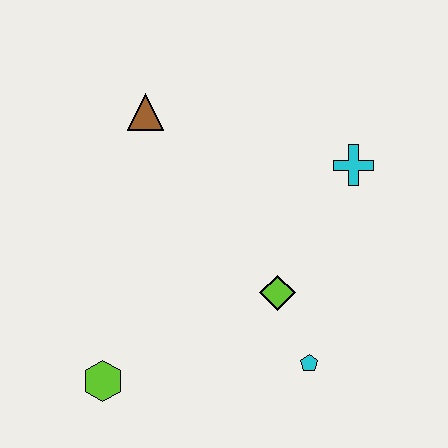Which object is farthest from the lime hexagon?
The cyan cross is farthest from the lime hexagon.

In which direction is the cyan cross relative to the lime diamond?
The cyan cross is above the lime diamond.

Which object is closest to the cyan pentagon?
The lime diamond is closest to the cyan pentagon.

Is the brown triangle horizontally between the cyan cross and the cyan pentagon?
No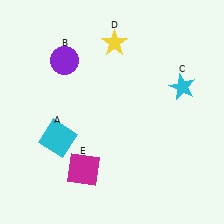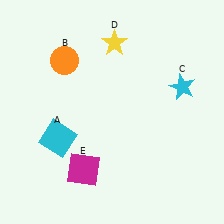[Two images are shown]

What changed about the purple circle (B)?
In Image 1, B is purple. In Image 2, it changed to orange.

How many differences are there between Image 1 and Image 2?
There is 1 difference between the two images.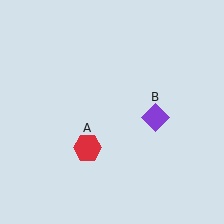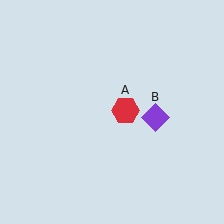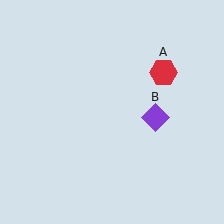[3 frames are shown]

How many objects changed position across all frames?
1 object changed position: red hexagon (object A).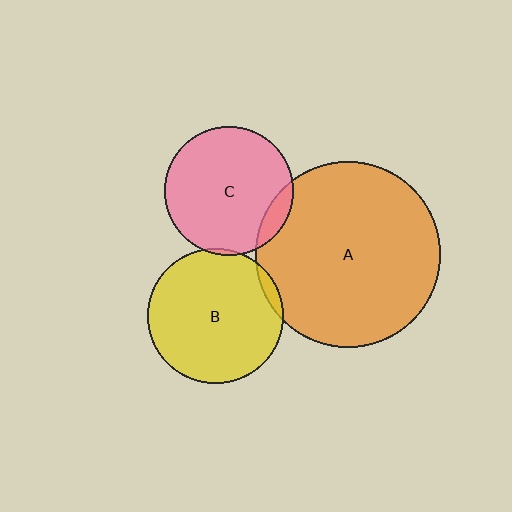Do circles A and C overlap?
Yes.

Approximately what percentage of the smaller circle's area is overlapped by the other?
Approximately 10%.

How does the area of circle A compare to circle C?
Approximately 2.1 times.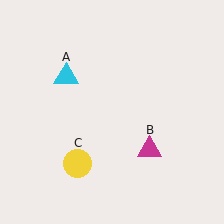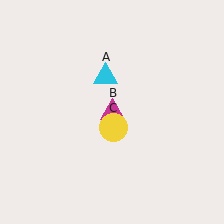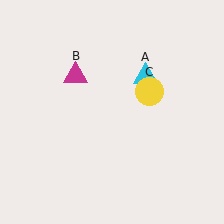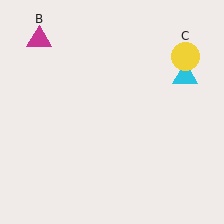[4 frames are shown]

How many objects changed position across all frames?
3 objects changed position: cyan triangle (object A), magenta triangle (object B), yellow circle (object C).